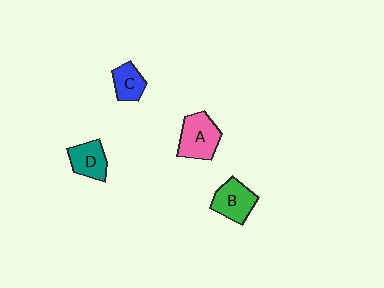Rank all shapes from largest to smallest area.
From largest to smallest: A (pink), B (green), D (teal), C (blue).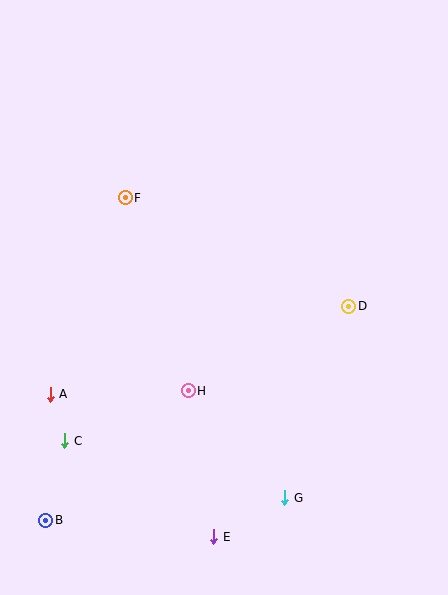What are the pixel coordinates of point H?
Point H is at (188, 391).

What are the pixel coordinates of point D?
Point D is at (349, 306).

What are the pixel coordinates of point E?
Point E is at (214, 537).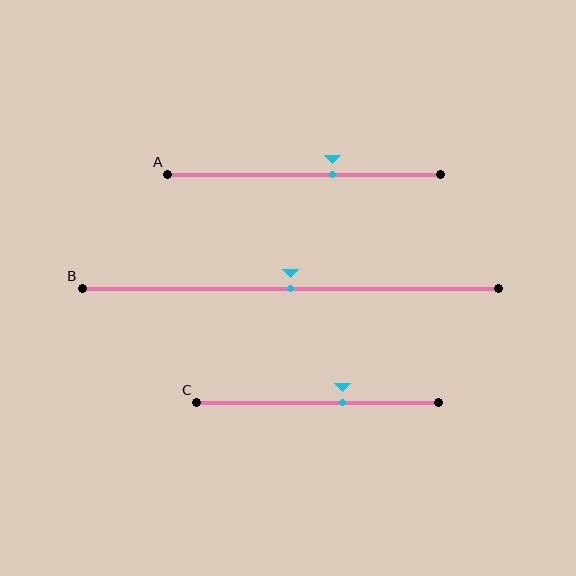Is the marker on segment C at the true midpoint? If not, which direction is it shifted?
No, the marker on segment C is shifted to the right by about 10% of the segment length.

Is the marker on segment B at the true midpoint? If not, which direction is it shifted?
Yes, the marker on segment B is at the true midpoint.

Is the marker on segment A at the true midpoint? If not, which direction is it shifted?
No, the marker on segment A is shifted to the right by about 10% of the segment length.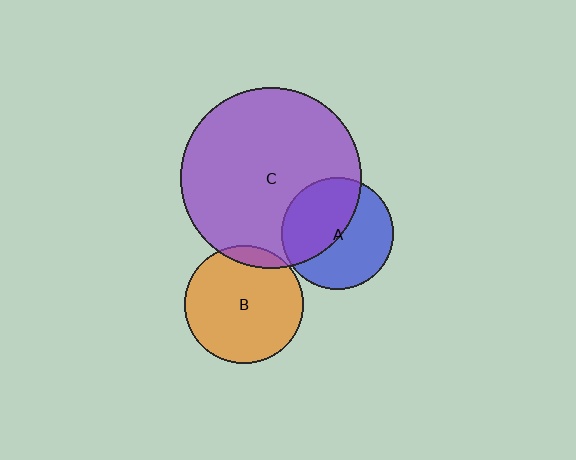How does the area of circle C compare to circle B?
Approximately 2.3 times.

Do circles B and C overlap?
Yes.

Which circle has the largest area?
Circle C (purple).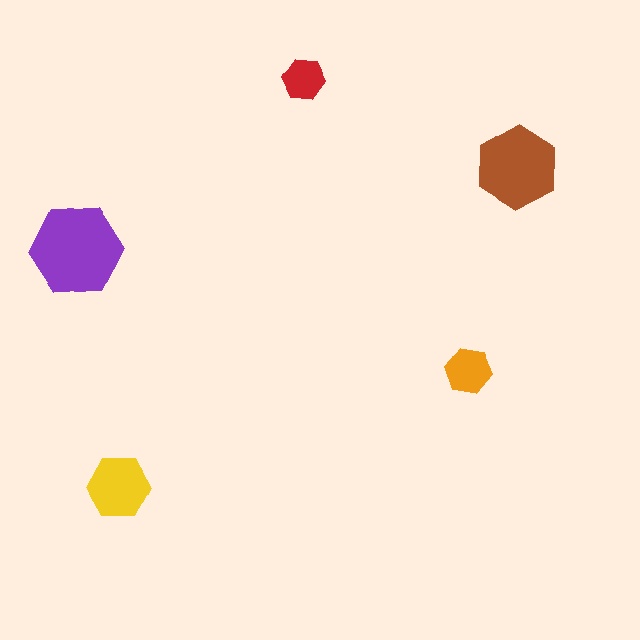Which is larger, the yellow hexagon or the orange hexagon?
The yellow one.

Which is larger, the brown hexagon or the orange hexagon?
The brown one.